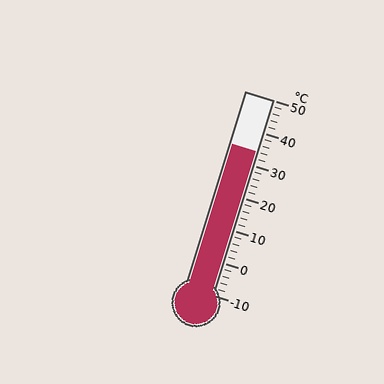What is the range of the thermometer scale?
The thermometer scale ranges from -10°C to 50°C.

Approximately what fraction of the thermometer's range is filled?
The thermometer is filled to approximately 75% of its range.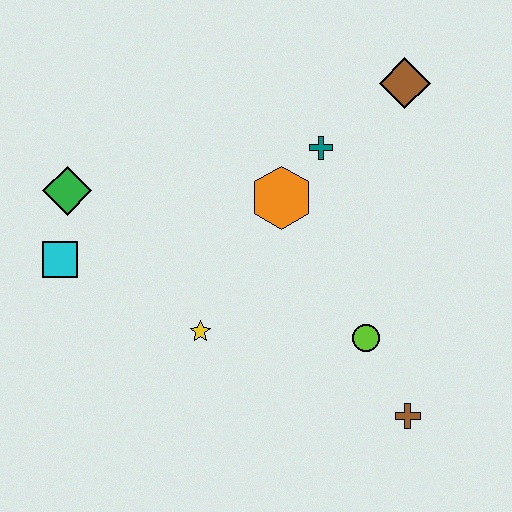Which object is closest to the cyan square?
The green diamond is closest to the cyan square.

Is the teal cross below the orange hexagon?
No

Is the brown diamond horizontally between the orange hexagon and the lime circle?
No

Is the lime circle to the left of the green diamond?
No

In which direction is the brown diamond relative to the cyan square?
The brown diamond is to the right of the cyan square.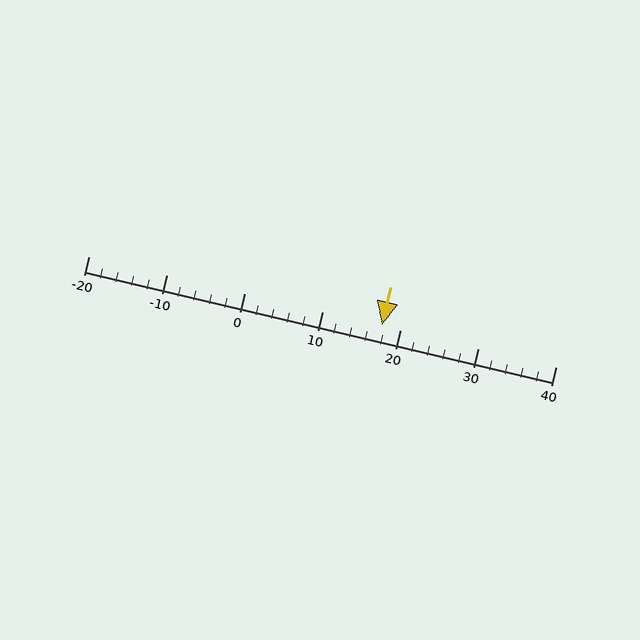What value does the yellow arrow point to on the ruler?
The yellow arrow points to approximately 18.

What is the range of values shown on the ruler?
The ruler shows values from -20 to 40.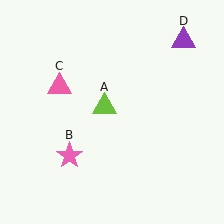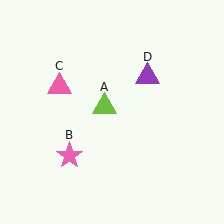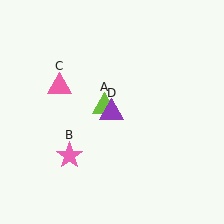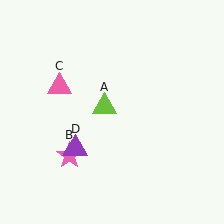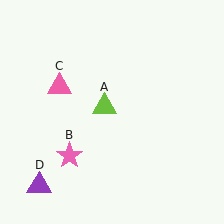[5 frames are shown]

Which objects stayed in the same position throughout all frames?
Lime triangle (object A) and pink star (object B) and pink triangle (object C) remained stationary.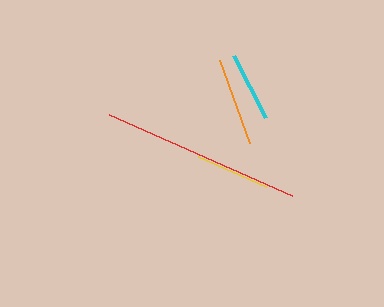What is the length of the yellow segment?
The yellow segment is approximately 74 pixels long.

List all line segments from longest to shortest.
From longest to shortest: red, orange, yellow, cyan.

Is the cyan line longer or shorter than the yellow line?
The yellow line is longer than the cyan line.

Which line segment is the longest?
The red line is the longest at approximately 200 pixels.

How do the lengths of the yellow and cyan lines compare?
The yellow and cyan lines are approximately the same length.